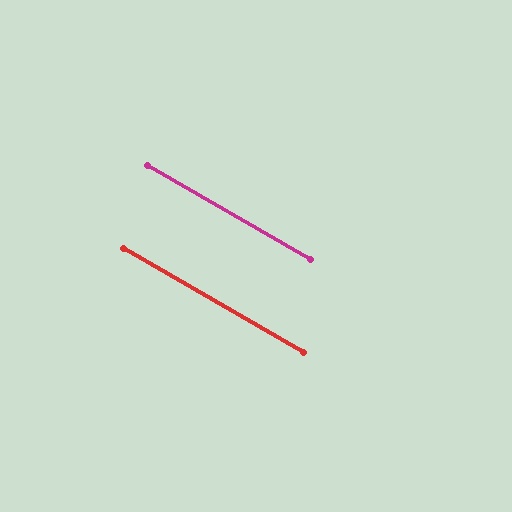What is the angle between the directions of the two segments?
Approximately 0 degrees.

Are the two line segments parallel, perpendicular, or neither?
Parallel — their directions differ by only 0.2°.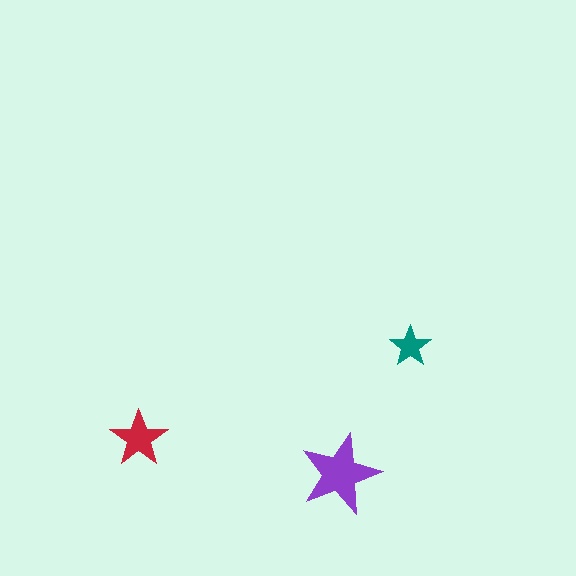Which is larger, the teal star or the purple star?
The purple one.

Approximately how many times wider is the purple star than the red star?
About 1.5 times wider.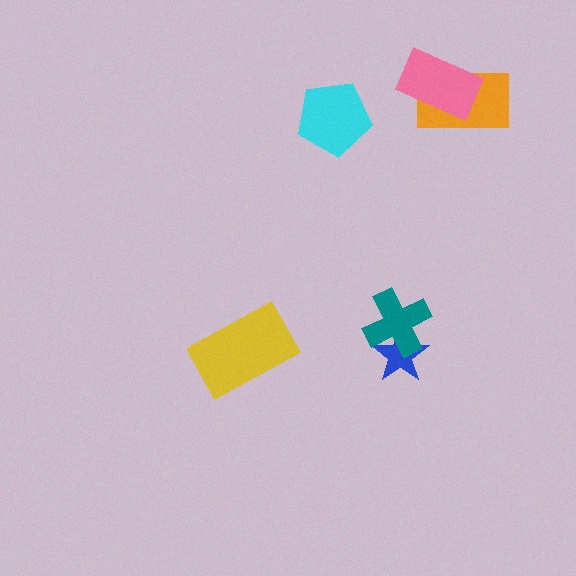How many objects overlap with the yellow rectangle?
0 objects overlap with the yellow rectangle.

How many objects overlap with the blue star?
1 object overlaps with the blue star.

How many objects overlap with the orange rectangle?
1 object overlaps with the orange rectangle.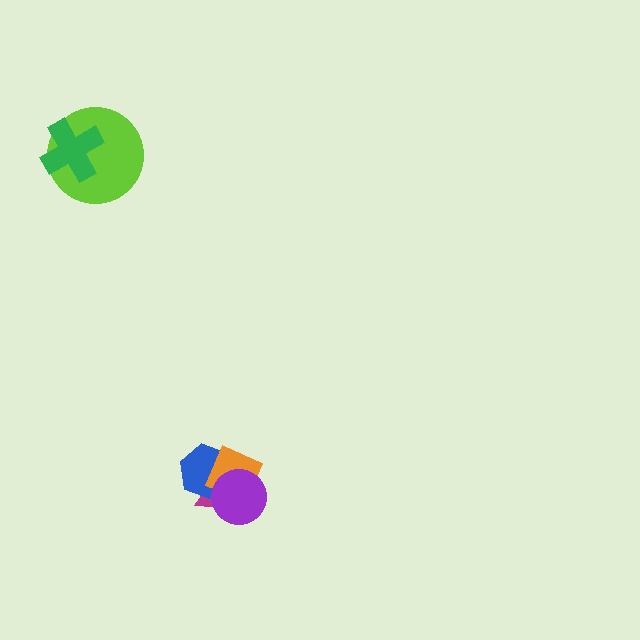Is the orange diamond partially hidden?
Yes, it is partially covered by another shape.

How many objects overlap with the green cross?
1 object overlaps with the green cross.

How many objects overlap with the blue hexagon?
3 objects overlap with the blue hexagon.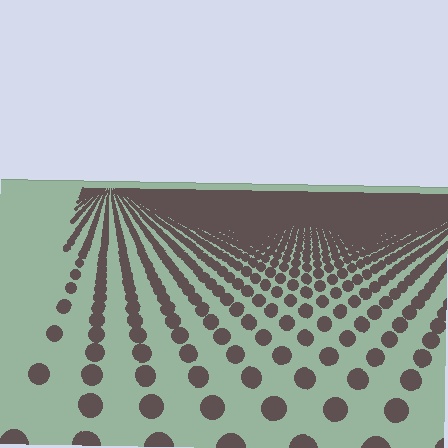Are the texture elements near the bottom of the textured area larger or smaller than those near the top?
Larger. Near the bottom, elements are closer to the viewer and appear at a bigger on-screen size.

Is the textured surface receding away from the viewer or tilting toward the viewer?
The surface is receding away from the viewer. Texture elements get smaller and denser toward the top.